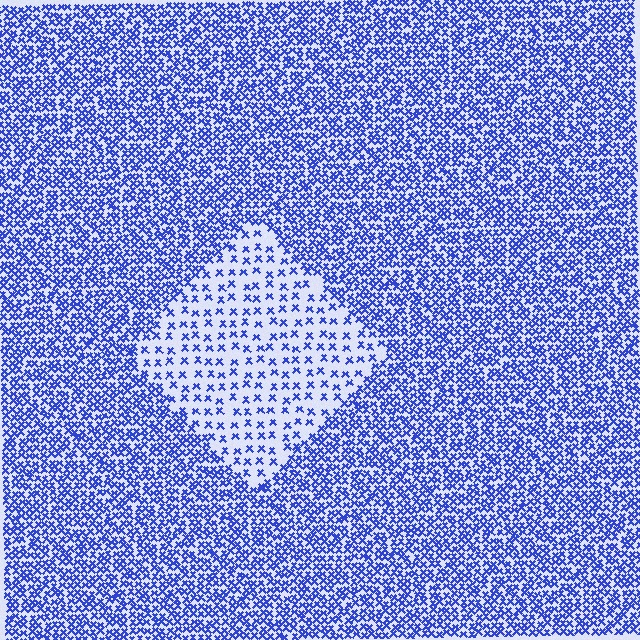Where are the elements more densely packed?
The elements are more densely packed outside the diamond boundary.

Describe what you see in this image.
The image contains small blue elements arranged at two different densities. A diamond-shaped region is visible where the elements are less densely packed than the surrounding area.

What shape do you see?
I see a diamond.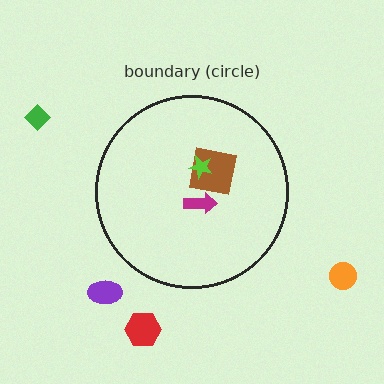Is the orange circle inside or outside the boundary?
Outside.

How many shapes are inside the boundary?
3 inside, 4 outside.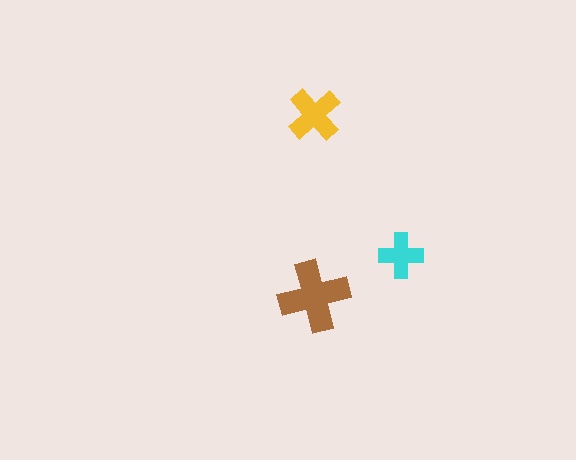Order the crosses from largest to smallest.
the brown one, the yellow one, the cyan one.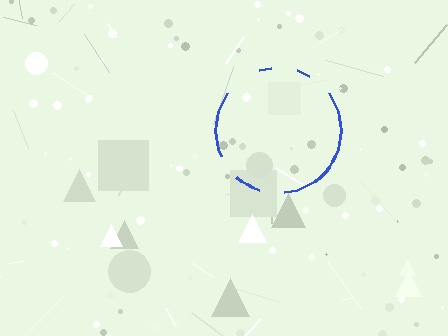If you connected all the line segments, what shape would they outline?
They would outline a circle.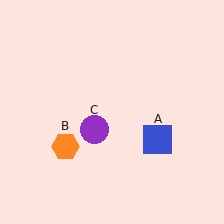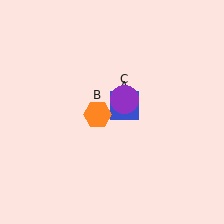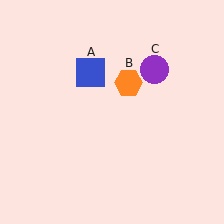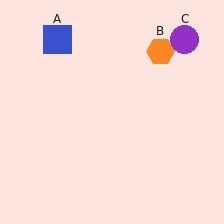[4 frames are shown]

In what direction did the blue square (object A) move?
The blue square (object A) moved up and to the left.